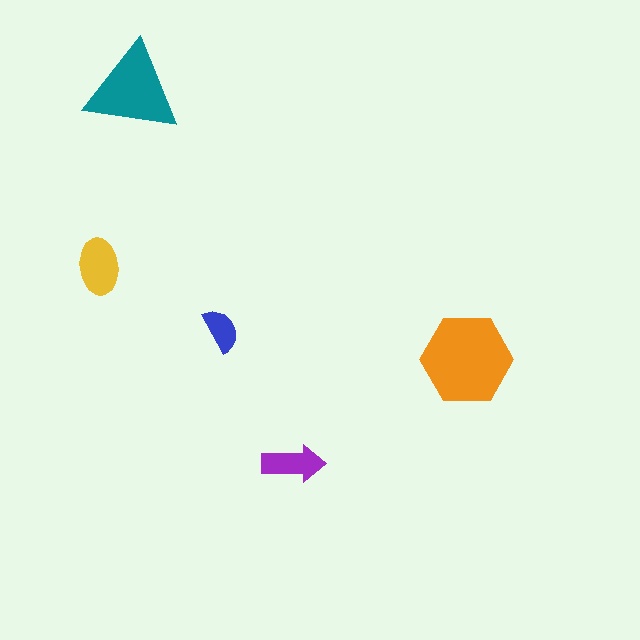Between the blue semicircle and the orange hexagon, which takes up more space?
The orange hexagon.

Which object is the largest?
The orange hexagon.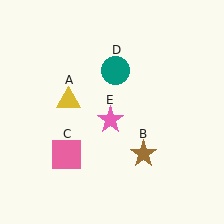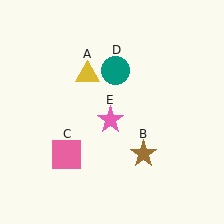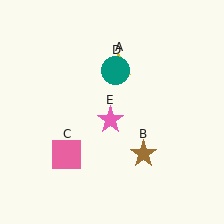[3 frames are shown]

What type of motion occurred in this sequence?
The yellow triangle (object A) rotated clockwise around the center of the scene.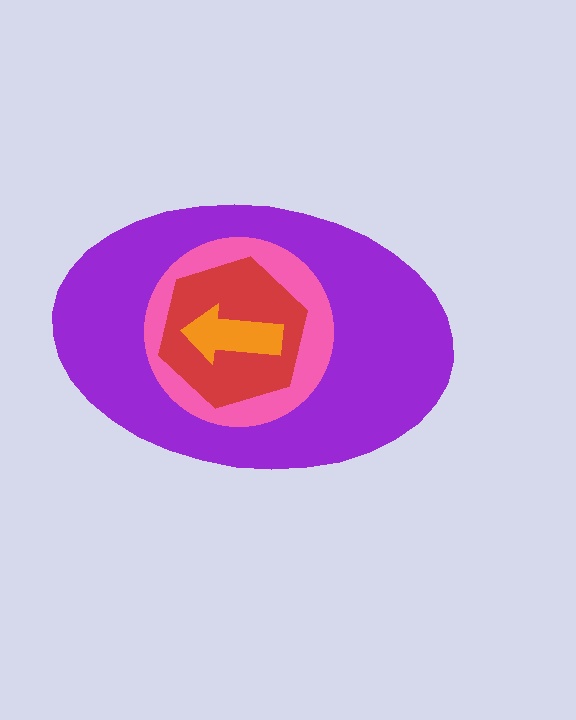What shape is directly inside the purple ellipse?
The pink circle.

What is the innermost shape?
The orange arrow.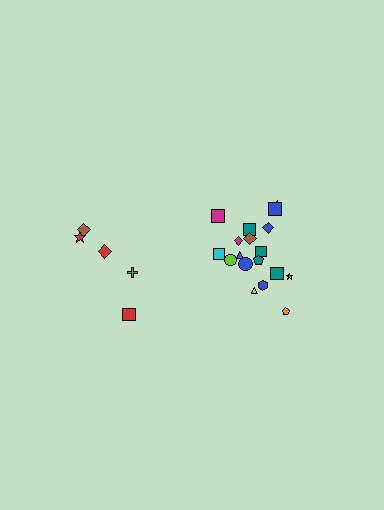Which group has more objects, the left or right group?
The right group.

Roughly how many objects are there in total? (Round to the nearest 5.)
Roughly 25 objects in total.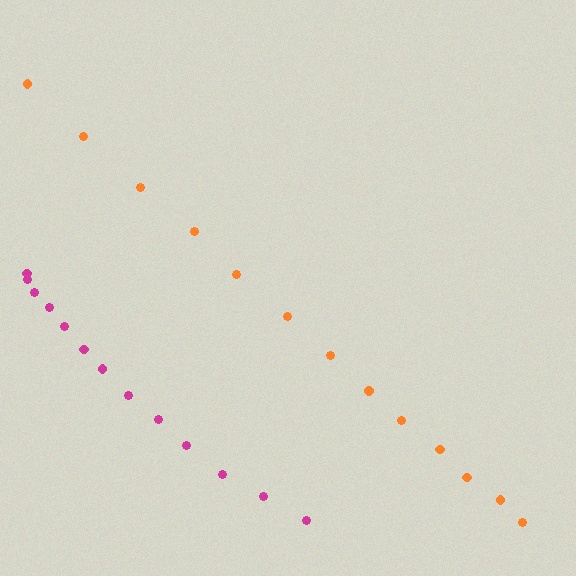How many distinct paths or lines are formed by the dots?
There are 2 distinct paths.